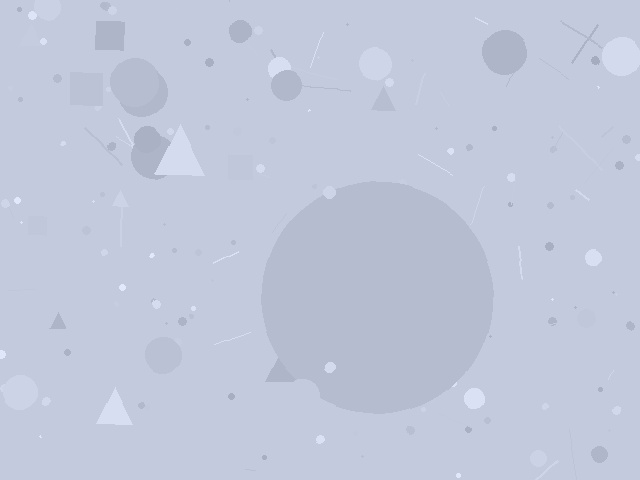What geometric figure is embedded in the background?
A circle is embedded in the background.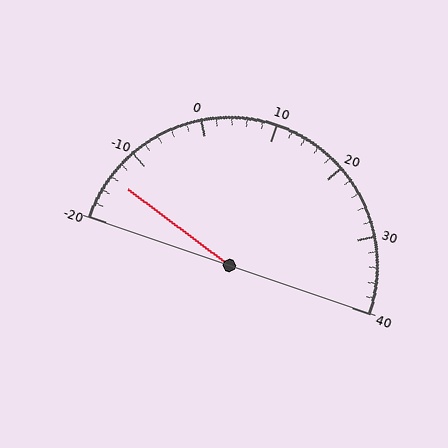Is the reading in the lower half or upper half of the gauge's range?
The reading is in the lower half of the range (-20 to 40).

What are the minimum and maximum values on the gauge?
The gauge ranges from -20 to 40.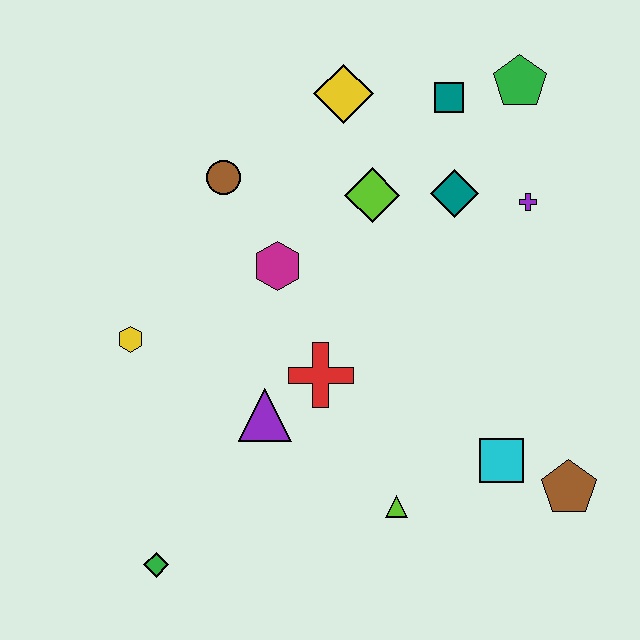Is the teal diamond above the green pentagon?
No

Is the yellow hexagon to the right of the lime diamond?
No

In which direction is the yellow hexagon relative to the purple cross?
The yellow hexagon is to the left of the purple cross.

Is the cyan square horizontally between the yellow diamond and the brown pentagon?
Yes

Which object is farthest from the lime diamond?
The green diamond is farthest from the lime diamond.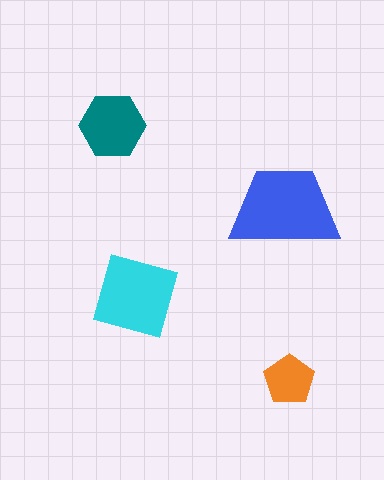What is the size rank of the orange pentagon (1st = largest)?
4th.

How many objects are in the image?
There are 4 objects in the image.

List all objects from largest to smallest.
The blue trapezoid, the cyan diamond, the teal hexagon, the orange pentagon.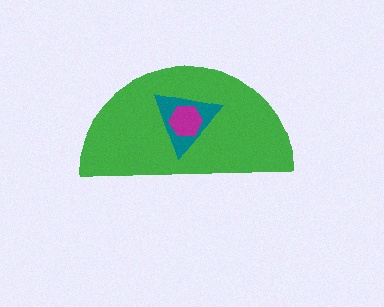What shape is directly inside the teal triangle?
The magenta hexagon.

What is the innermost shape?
The magenta hexagon.